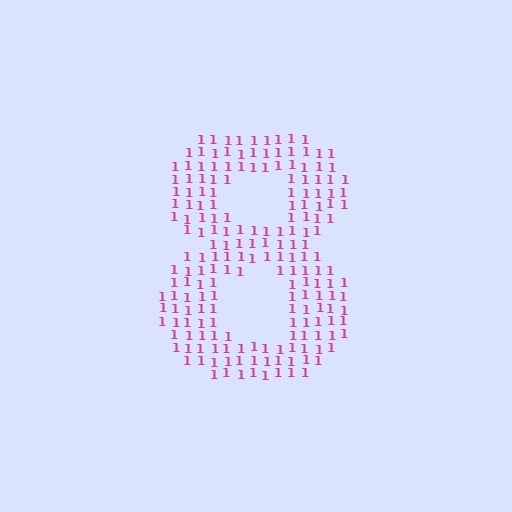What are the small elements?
The small elements are digit 1's.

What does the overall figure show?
The overall figure shows the digit 8.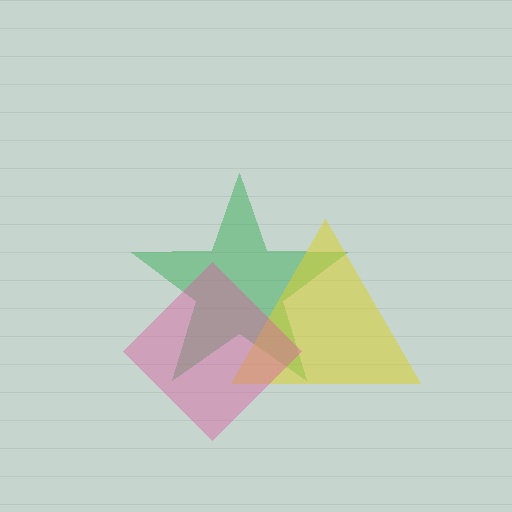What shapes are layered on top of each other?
The layered shapes are: a green star, a yellow triangle, a pink diamond.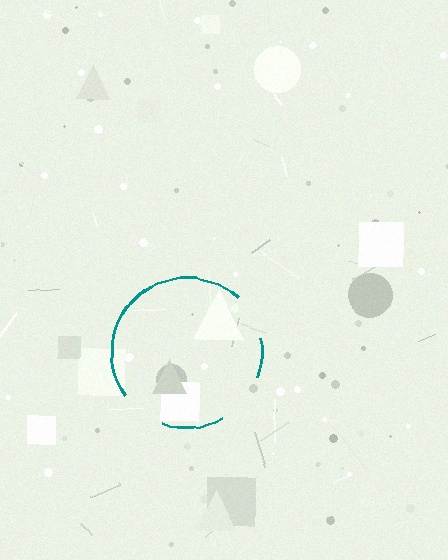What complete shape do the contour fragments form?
The contour fragments form a circle.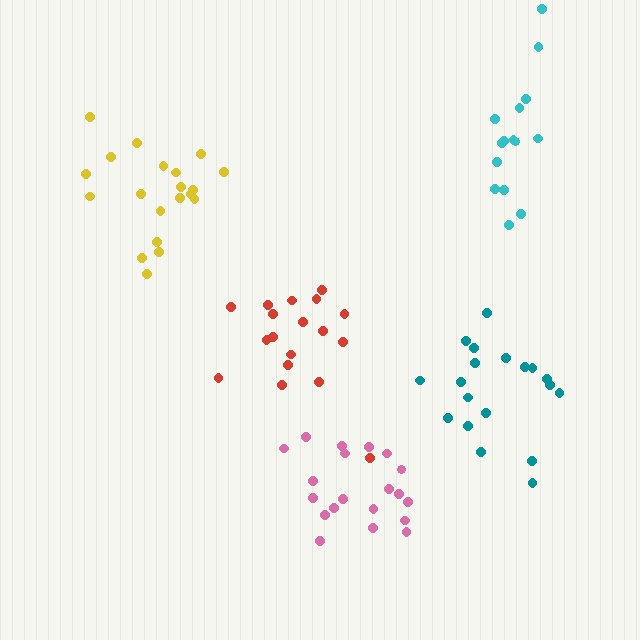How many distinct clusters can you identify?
There are 5 distinct clusters.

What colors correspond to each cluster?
The clusters are colored: red, yellow, pink, cyan, teal.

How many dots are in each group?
Group 1: 18 dots, Group 2: 20 dots, Group 3: 20 dots, Group 4: 15 dots, Group 5: 19 dots (92 total).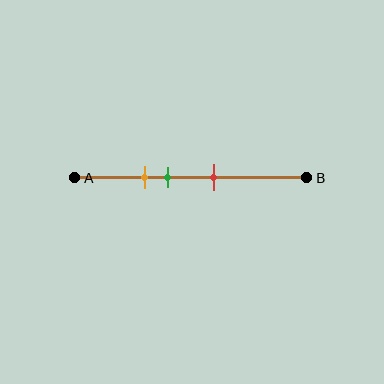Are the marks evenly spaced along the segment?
Yes, the marks are approximately evenly spaced.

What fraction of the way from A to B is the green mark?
The green mark is approximately 40% (0.4) of the way from A to B.